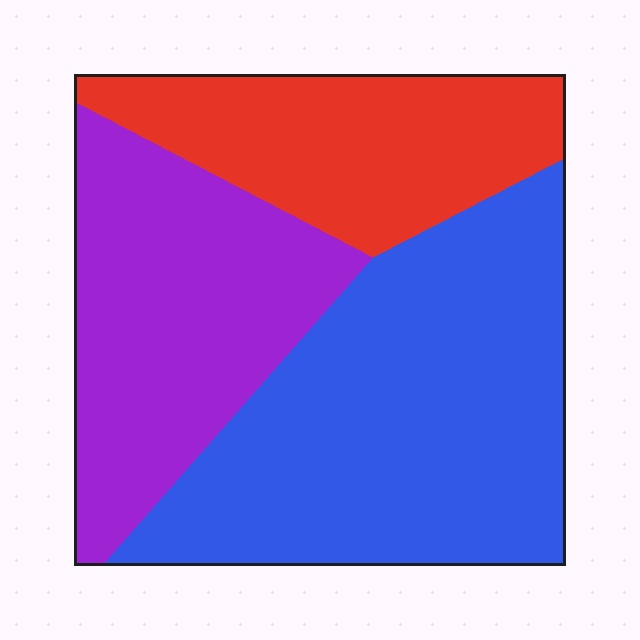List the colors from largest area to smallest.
From largest to smallest: blue, purple, red.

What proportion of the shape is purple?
Purple covers 30% of the shape.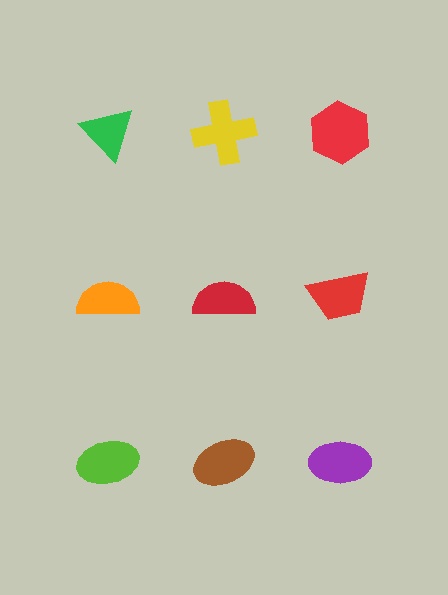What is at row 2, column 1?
An orange semicircle.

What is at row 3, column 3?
A purple ellipse.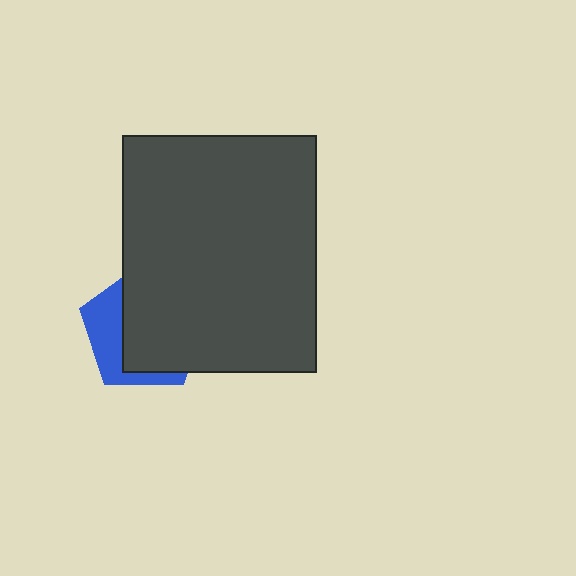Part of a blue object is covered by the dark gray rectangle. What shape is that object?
It is a pentagon.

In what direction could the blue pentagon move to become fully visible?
The blue pentagon could move left. That would shift it out from behind the dark gray rectangle entirely.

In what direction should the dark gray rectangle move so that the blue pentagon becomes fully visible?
The dark gray rectangle should move right. That is the shortest direction to clear the overlap and leave the blue pentagon fully visible.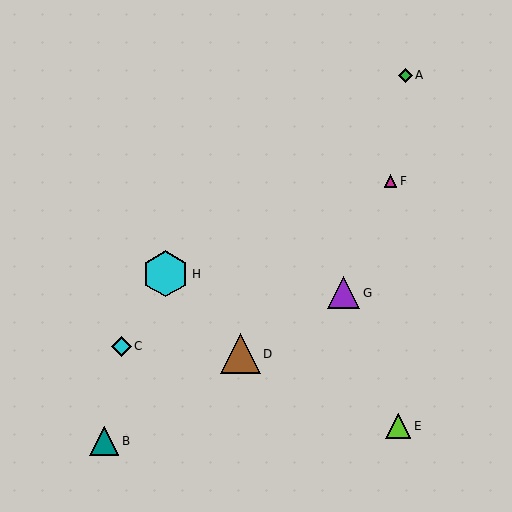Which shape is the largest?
The cyan hexagon (labeled H) is the largest.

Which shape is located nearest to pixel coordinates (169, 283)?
The cyan hexagon (labeled H) at (166, 274) is nearest to that location.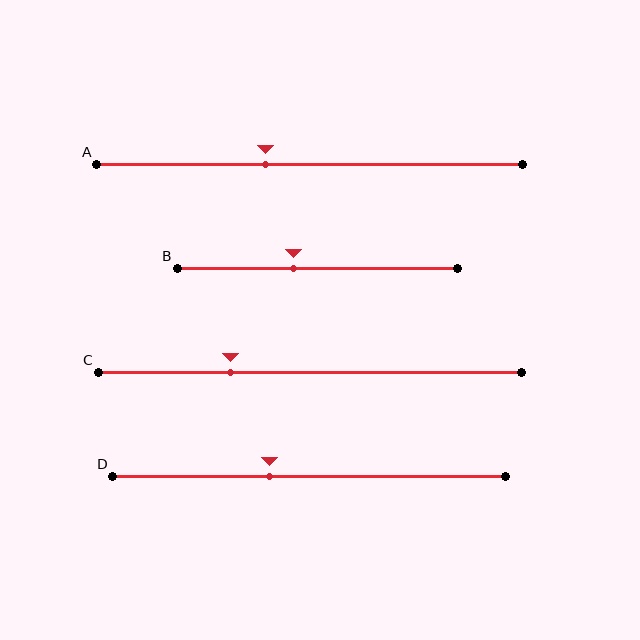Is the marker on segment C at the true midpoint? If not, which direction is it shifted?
No, the marker on segment C is shifted to the left by about 19% of the segment length.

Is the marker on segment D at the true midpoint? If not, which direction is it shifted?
No, the marker on segment D is shifted to the left by about 10% of the segment length.